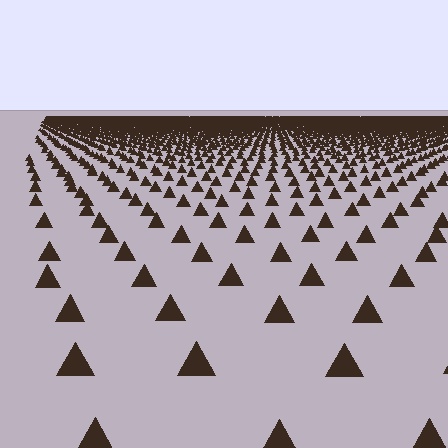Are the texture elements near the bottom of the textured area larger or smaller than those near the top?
Larger. Near the bottom, elements are closer to the viewer and appear at a bigger on-screen size.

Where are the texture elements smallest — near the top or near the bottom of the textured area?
Near the top.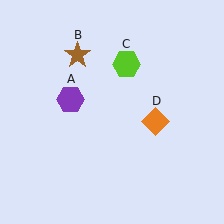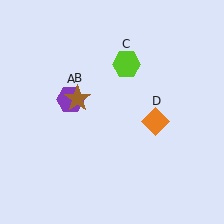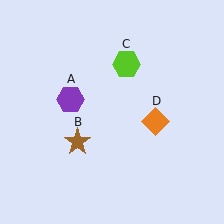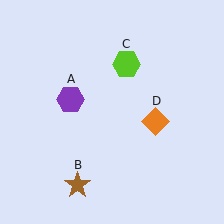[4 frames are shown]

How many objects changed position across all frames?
1 object changed position: brown star (object B).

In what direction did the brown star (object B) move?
The brown star (object B) moved down.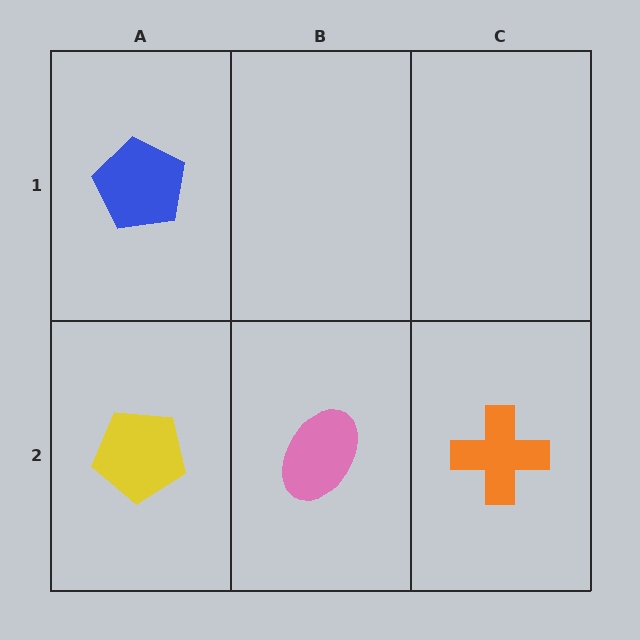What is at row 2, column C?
An orange cross.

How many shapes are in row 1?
1 shape.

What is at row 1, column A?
A blue pentagon.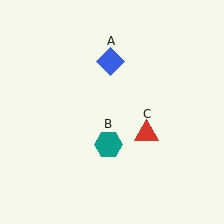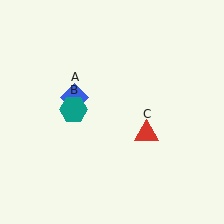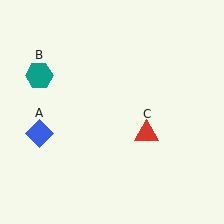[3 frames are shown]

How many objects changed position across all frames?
2 objects changed position: blue diamond (object A), teal hexagon (object B).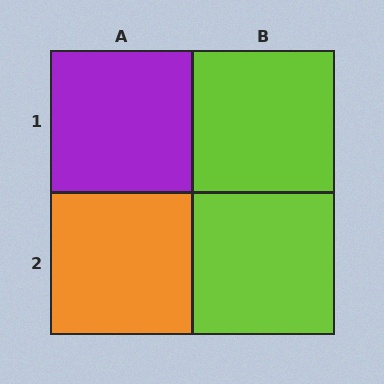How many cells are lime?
2 cells are lime.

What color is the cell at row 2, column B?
Lime.